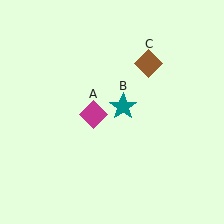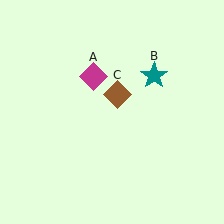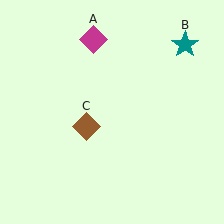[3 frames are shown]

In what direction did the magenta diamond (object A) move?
The magenta diamond (object A) moved up.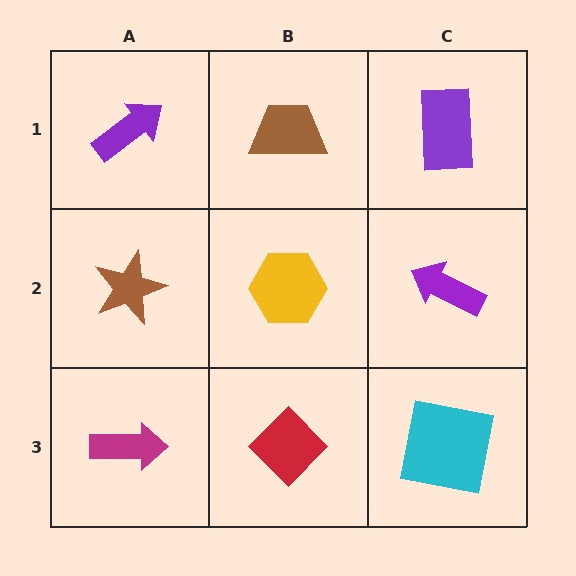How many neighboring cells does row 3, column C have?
2.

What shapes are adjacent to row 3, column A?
A brown star (row 2, column A), a red diamond (row 3, column B).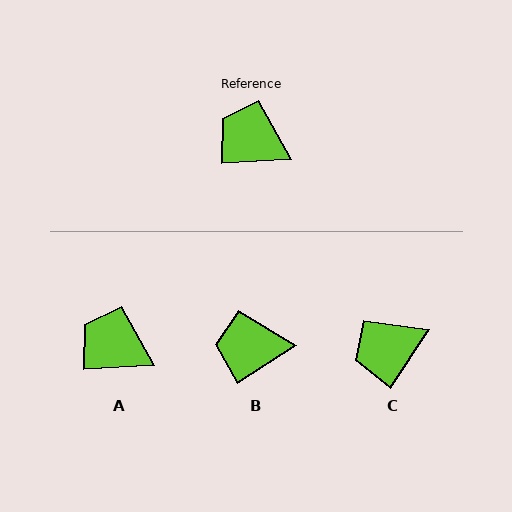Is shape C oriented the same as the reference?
No, it is off by about 53 degrees.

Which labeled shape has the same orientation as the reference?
A.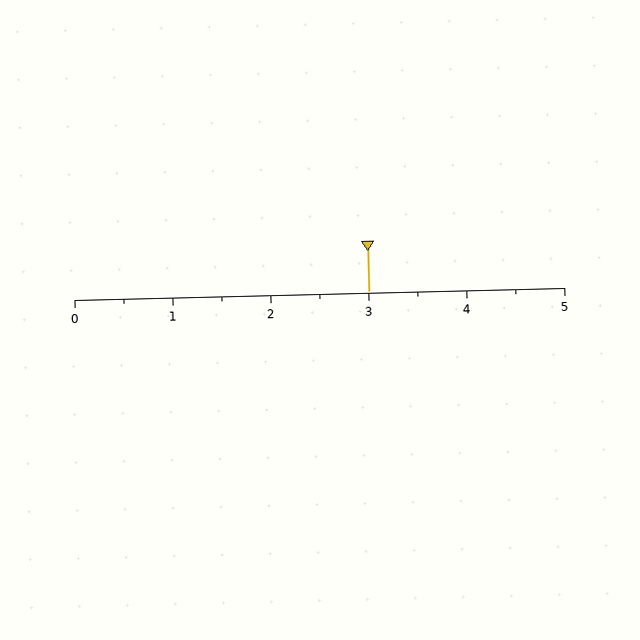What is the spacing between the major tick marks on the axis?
The major ticks are spaced 1 apart.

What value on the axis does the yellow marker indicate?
The marker indicates approximately 3.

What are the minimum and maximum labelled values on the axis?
The axis runs from 0 to 5.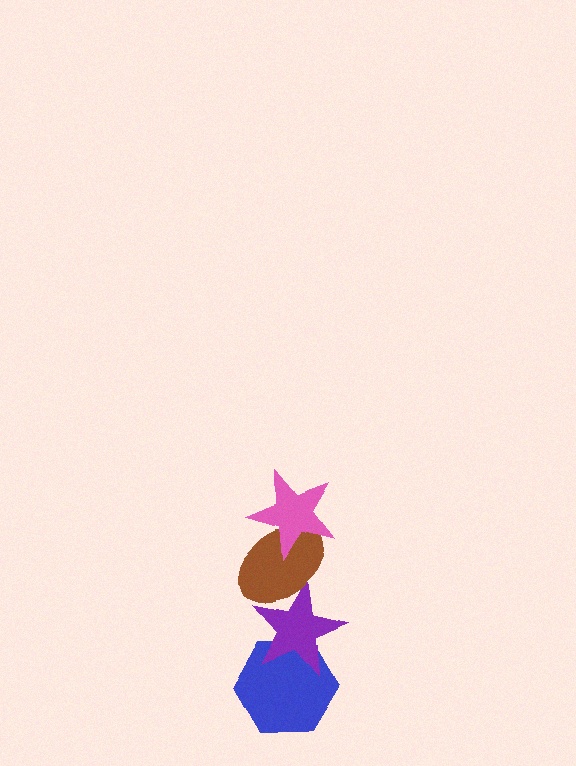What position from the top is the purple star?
The purple star is 3rd from the top.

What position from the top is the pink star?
The pink star is 1st from the top.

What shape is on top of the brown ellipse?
The pink star is on top of the brown ellipse.